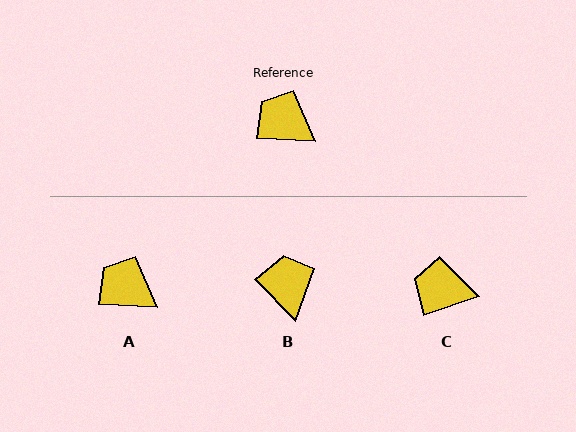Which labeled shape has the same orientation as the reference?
A.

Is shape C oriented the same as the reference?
No, it is off by about 22 degrees.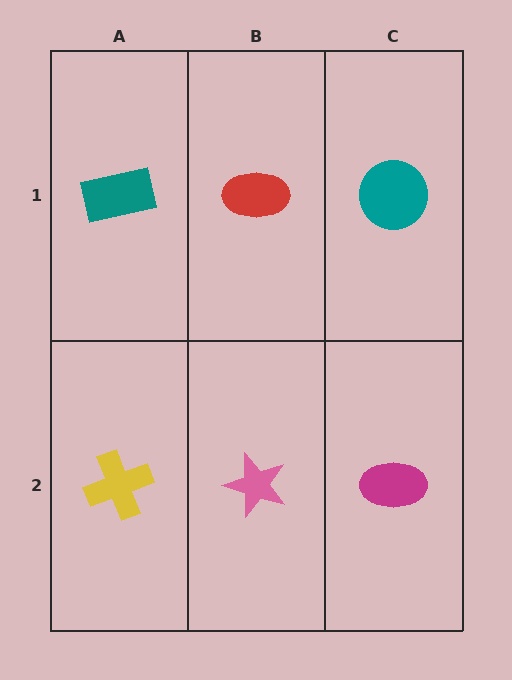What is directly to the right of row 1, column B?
A teal circle.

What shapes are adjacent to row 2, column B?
A red ellipse (row 1, column B), a yellow cross (row 2, column A), a magenta ellipse (row 2, column C).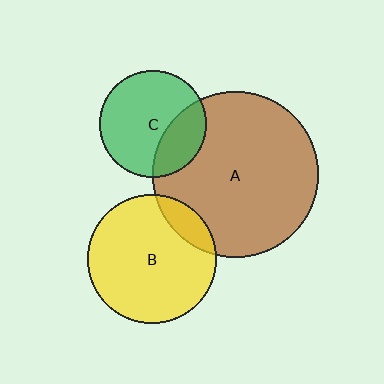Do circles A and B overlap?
Yes.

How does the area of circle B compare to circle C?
Approximately 1.5 times.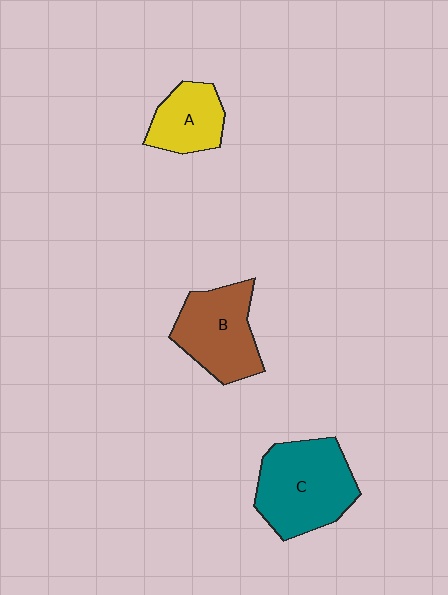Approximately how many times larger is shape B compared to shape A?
Approximately 1.5 times.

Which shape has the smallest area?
Shape A (yellow).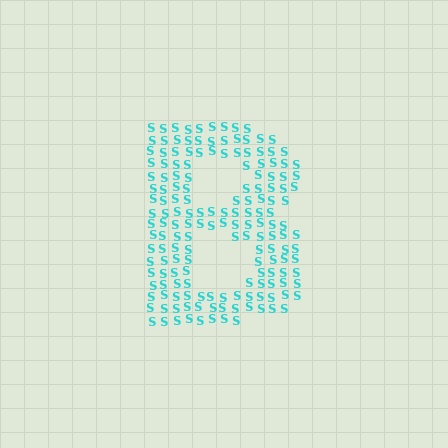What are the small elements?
The small elements are letter S's.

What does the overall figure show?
The overall figure shows the letter B.